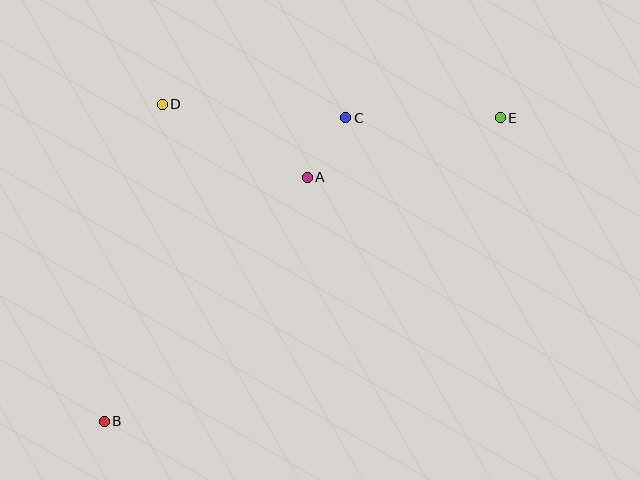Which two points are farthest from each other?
Points B and E are farthest from each other.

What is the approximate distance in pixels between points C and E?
The distance between C and E is approximately 155 pixels.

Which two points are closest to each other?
Points A and C are closest to each other.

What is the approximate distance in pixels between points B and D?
The distance between B and D is approximately 322 pixels.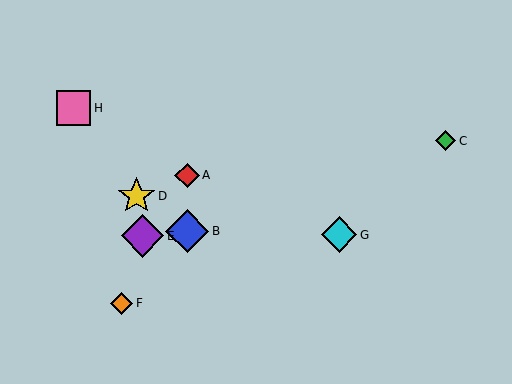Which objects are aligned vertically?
Objects A, B are aligned vertically.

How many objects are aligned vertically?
2 objects (A, B) are aligned vertically.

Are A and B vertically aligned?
Yes, both are at x≈187.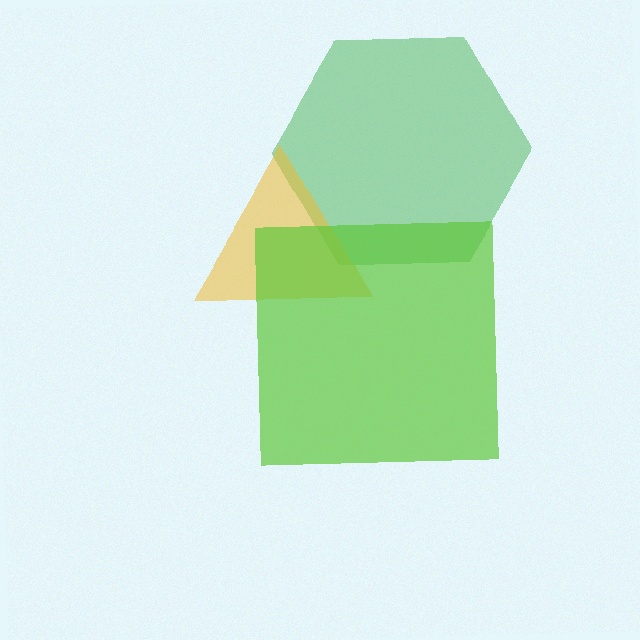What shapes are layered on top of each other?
The layered shapes are: a green hexagon, a yellow triangle, a lime square.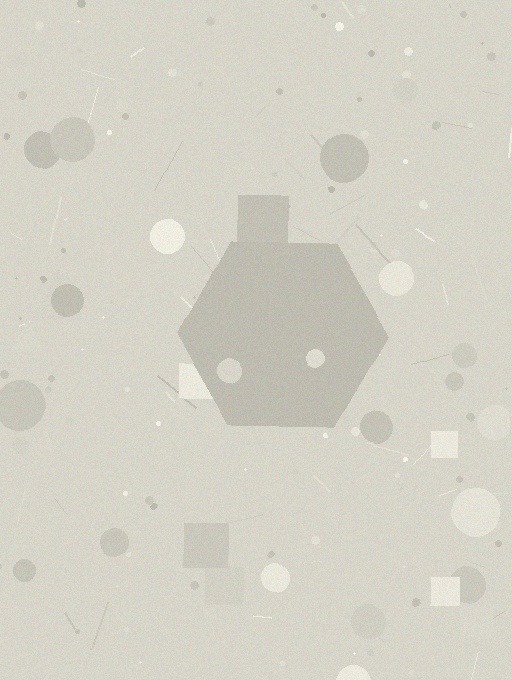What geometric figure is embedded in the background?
A hexagon is embedded in the background.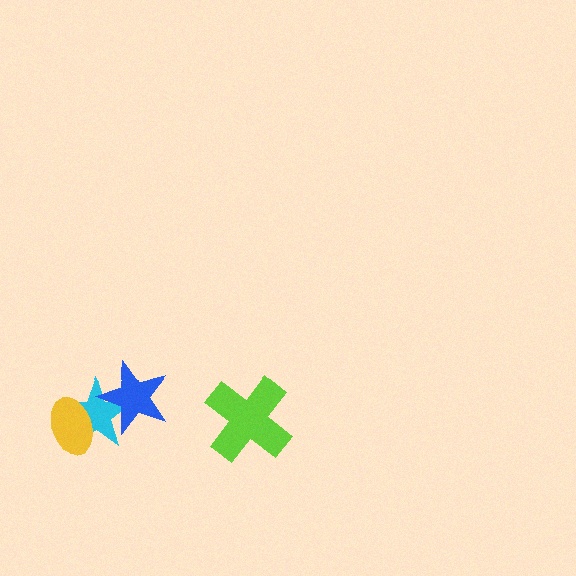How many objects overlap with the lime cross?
0 objects overlap with the lime cross.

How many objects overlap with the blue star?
1 object overlaps with the blue star.